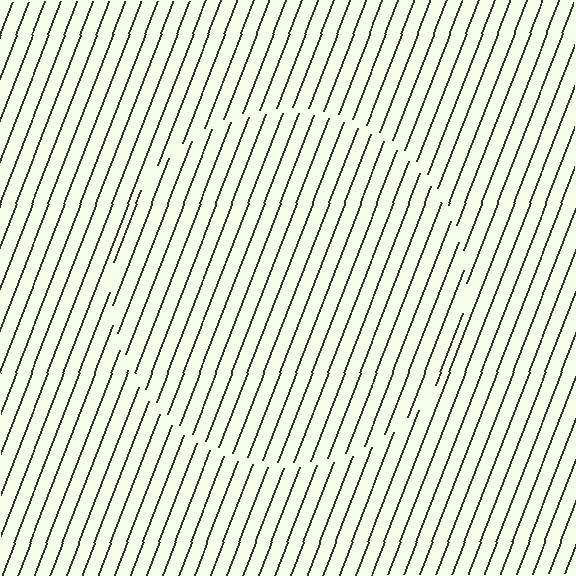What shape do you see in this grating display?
An illusory circle. The interior of the shape contains the same grating, shifted by half a period — the contour is defined by the phase discontinuity where line-ends from the inner and outer gratings abut.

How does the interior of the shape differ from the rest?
The interior of the shape contains the same grating, shifted by half a period — the contour is defined by the phase discontinuity where line-ends from the inner and outer gratings abut.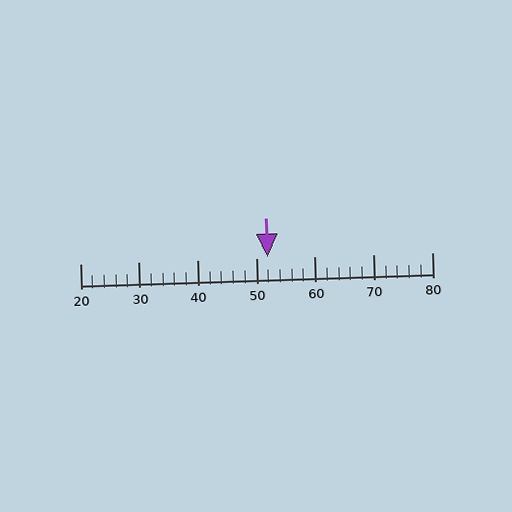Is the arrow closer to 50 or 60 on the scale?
The arrow is closer to 50.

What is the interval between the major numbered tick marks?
The major tick marks are spaced 10 units apart.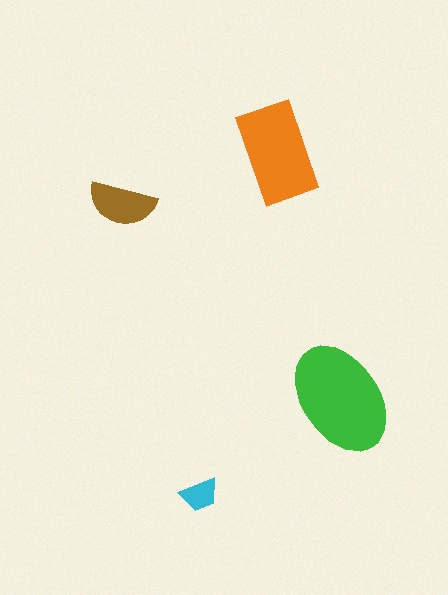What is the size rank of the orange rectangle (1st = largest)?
2nd.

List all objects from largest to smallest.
The green ellipse, the orange rectangle, the brown semicircle, the cyan trapezoid.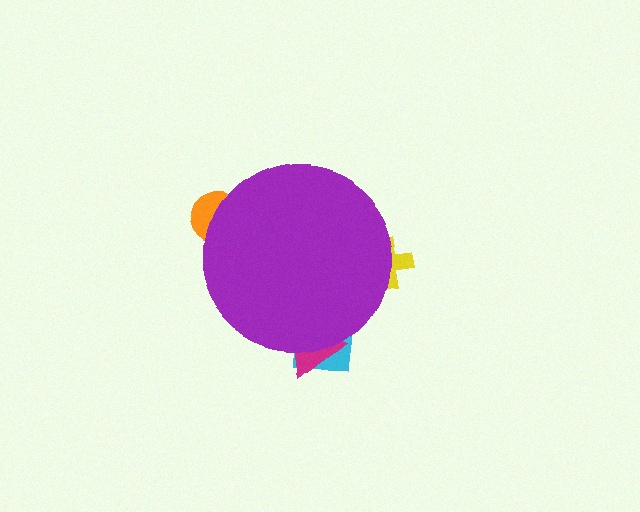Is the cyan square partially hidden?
Yes, the cyan square is partially hidden behind the purple circle.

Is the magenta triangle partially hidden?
Yes, the magenta triangle is partially hidden behind the purple circle.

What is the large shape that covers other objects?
A purple circle.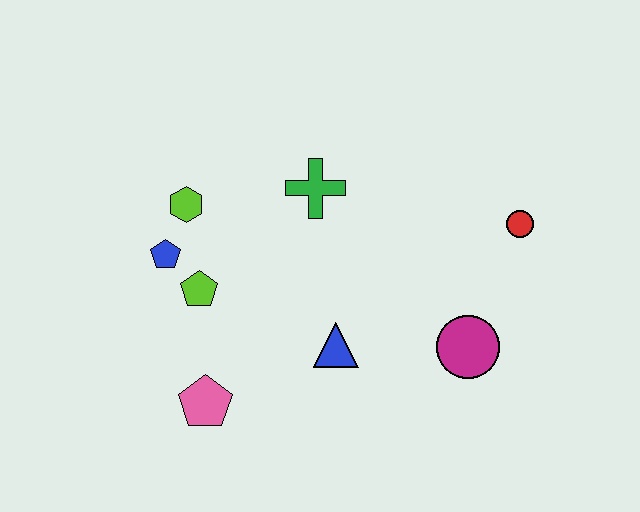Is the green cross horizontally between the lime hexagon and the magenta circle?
Yes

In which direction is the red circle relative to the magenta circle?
The red circle is above the magenta circle.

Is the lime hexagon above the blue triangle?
Yes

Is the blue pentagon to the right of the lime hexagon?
No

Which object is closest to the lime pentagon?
The blue pentagon is closest to the lime pentagon.